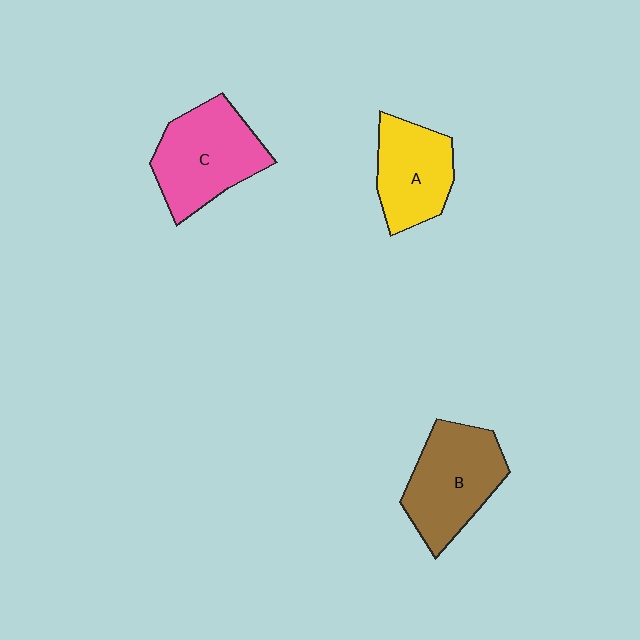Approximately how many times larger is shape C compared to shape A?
Approximately 1.3 times.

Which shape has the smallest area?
Shape A (yellow).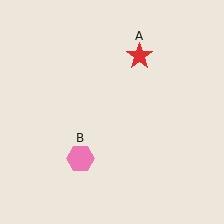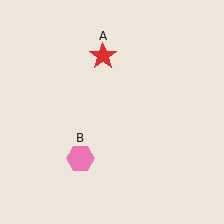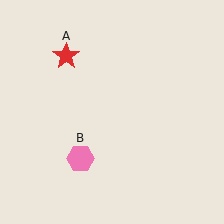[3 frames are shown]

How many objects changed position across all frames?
1 object changed position: red star (object A).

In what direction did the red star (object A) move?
The red star (object A) moved left.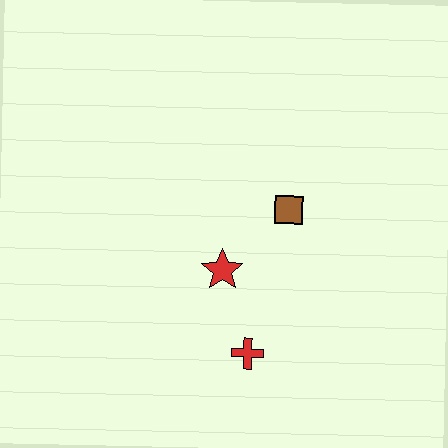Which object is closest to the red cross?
The red star is closest to the red cross.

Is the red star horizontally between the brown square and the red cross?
No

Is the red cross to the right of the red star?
Yes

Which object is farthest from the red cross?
The brown square is farthest from the red cross.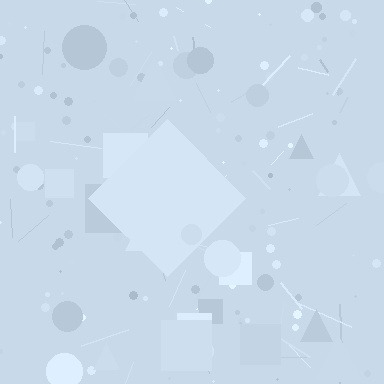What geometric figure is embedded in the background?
A diamond is embedded in the background.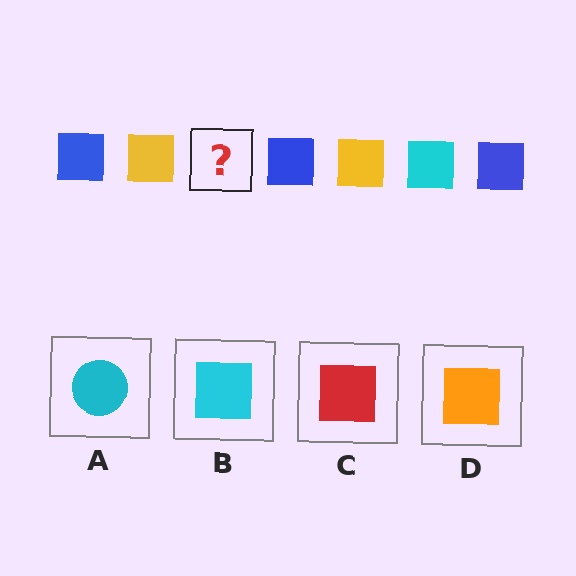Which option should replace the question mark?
Option B.